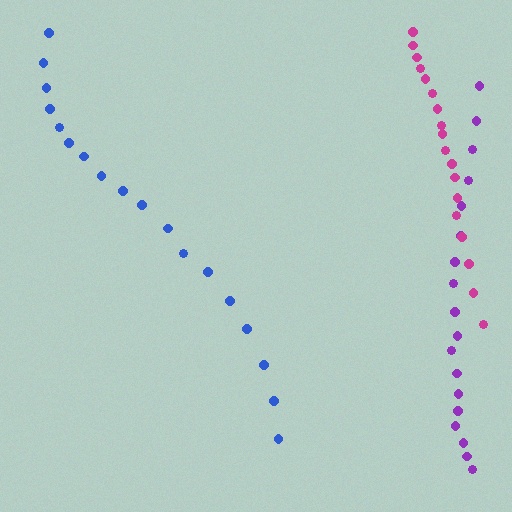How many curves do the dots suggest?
There are 3 distinct paths.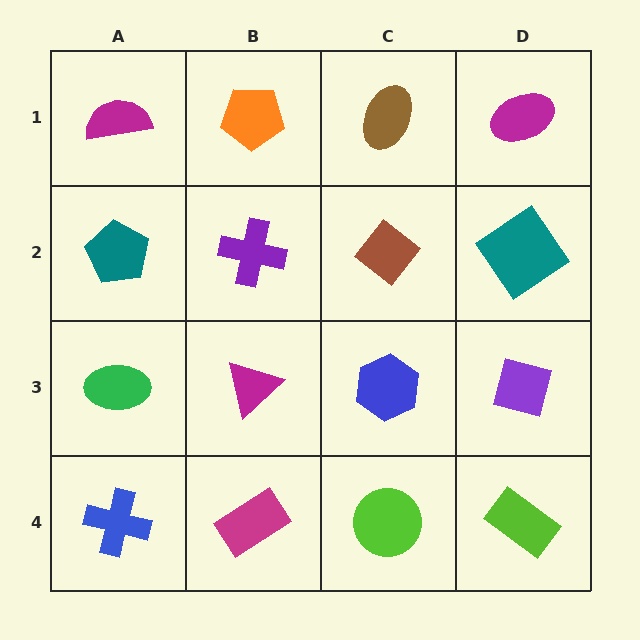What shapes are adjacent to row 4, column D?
A purple square (row 3, column D), a lime circle (row 4, column C).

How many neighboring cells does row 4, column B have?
3.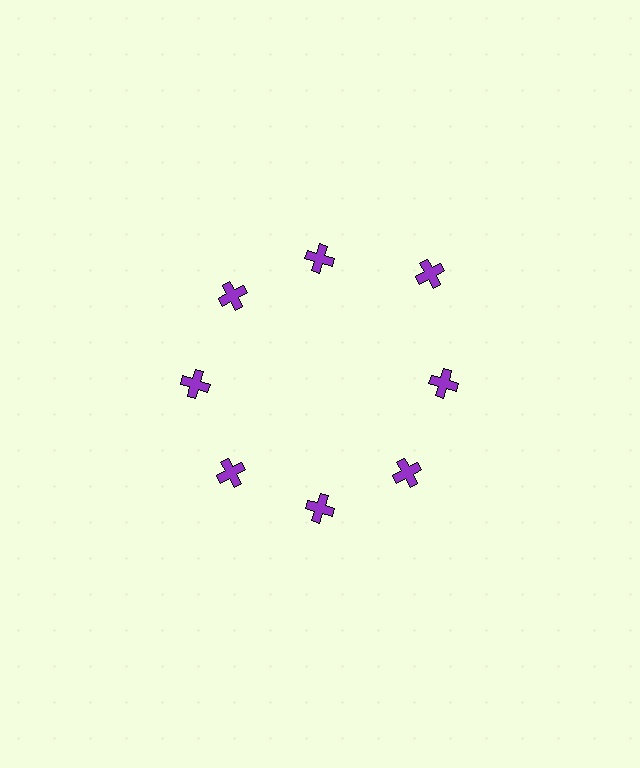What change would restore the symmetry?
The symmetry would be restored by moving it inward, back onto the ring so that all 8 crosses sit at equal angles and equal distance from the center.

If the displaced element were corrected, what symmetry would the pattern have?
It would have 8-fold rotational symmetry — the pattern would map onto itself every 45 degrees.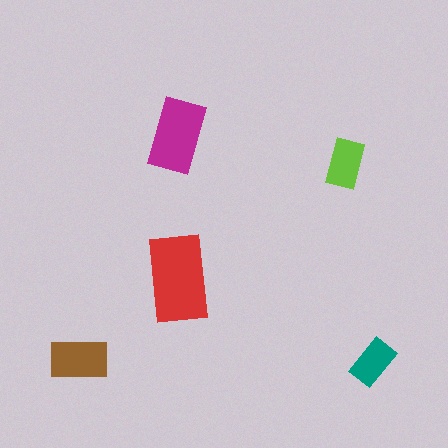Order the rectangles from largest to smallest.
the red one, the magenta one, the brown one, the lime one, the teal one.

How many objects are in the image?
There are 5 objects in the image.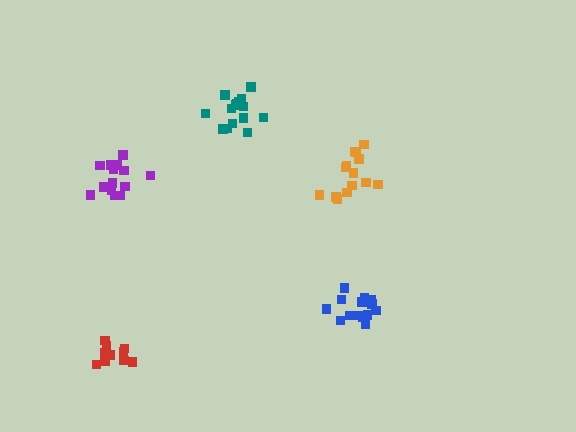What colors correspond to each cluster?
The clusters are colored: orange, blue, teal, purple, red.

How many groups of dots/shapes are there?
There are 5 groups.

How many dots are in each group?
Group 1: 14 dots, Group 2: 14 dots, Group 3: 15 dots, Group 4: 14 dots, Group 5: 12 dots (69 total).